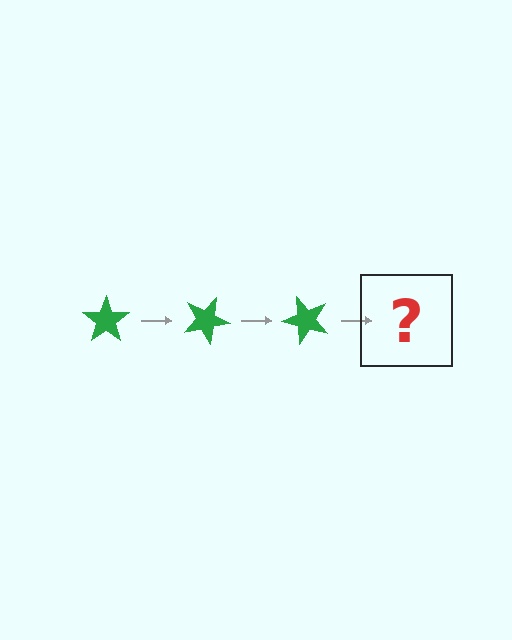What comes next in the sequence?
The next element should be a green star rotated 75 degrees.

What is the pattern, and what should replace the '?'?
The pattern is that the star rotates 25 degrees each step. The '?' should be a green star rotated 75 degrees.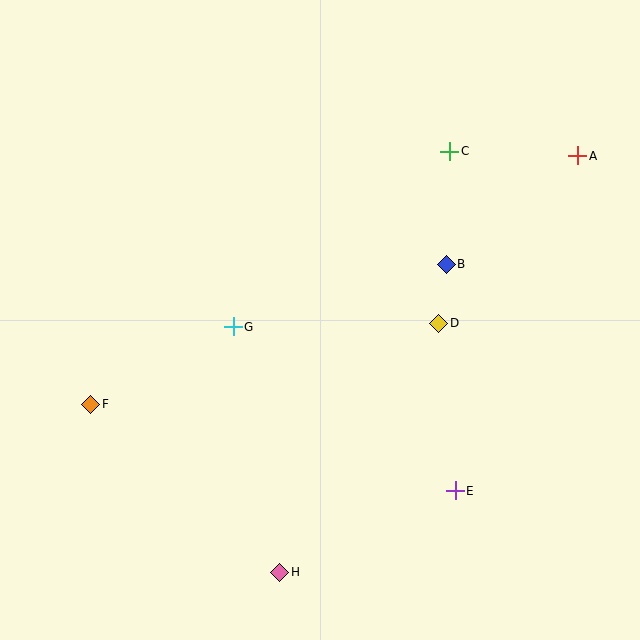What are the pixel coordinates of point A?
Point A is at (578, 156).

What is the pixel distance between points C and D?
The distance between C and D is 172 pixels.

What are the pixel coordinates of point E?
Point E is at (455, 491).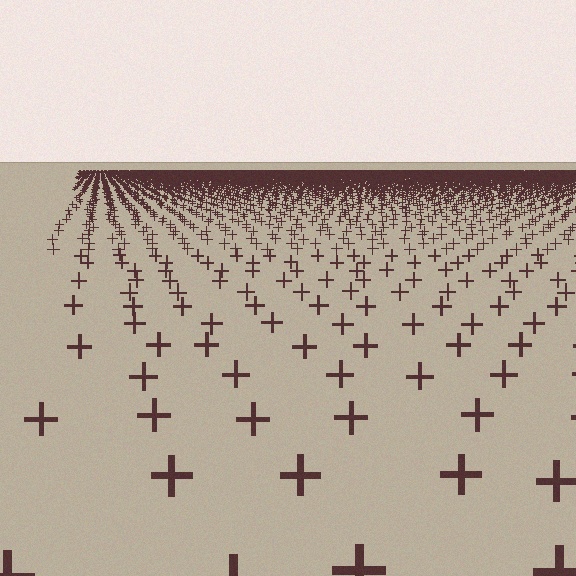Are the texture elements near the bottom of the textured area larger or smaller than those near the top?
Larger. Near the bottom, elements are closer to the viewer and appear at a bigger on-screen size.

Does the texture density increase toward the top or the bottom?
Density increases toward the top.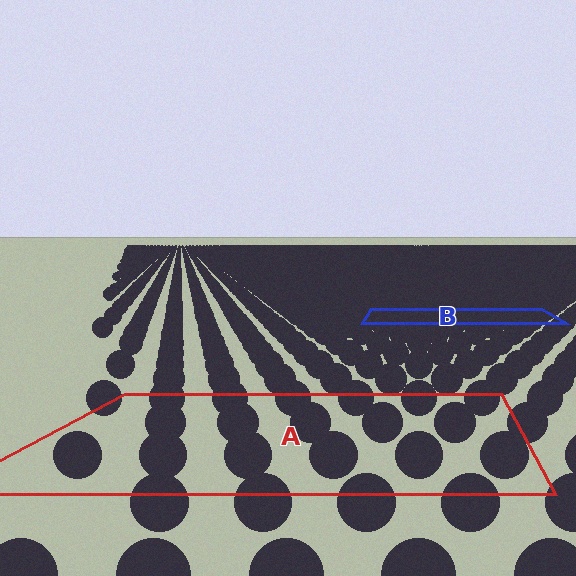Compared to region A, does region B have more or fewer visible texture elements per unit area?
Region B has more texture elements per unit area — they are packed more densely because it is farther away.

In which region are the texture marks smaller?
The texture marks are smaller in region B, because it is farther away.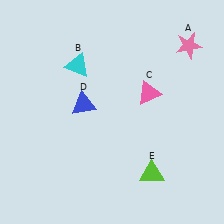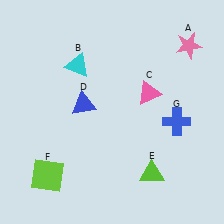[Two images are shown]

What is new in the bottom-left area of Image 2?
A lime square (F) was added in the bottom-left area of Image 2.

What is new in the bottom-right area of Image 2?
A blue cross (G) was added in the bottom-right area of Image 2.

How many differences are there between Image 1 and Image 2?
There are 2 differences between the two images.